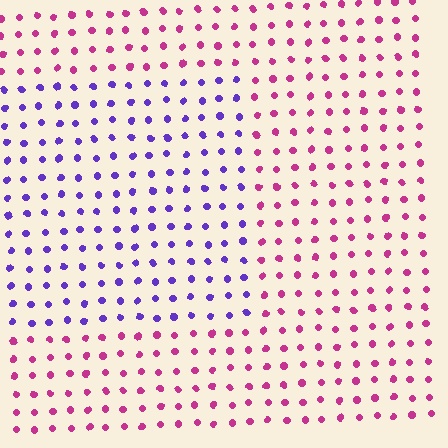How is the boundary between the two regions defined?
The boundary is defined purely by a slight shift in hue (about 62 degrees). Spacing, size, and orientation are identical on both sides.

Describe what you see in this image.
The image is filled with small magenta elements in a uniform arrangement. A rectangle-shaped region is visible where the elements are tinted to a slightly different hue, forming a subtle color boundary.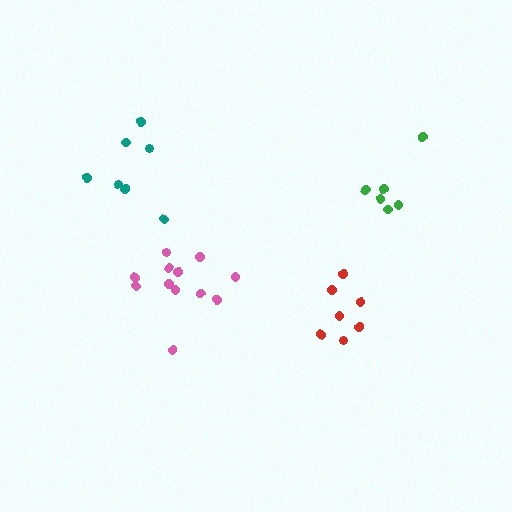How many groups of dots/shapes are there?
There are 4 groups.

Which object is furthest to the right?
The green cluster is rightmost.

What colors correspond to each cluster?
The clusters are colored: pink, red, teal, green.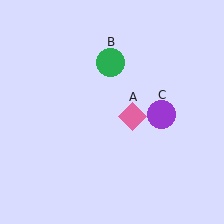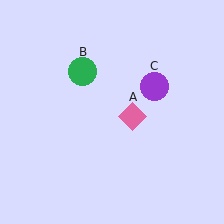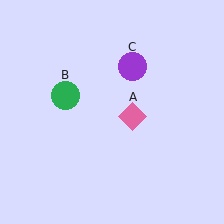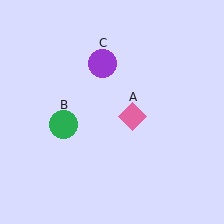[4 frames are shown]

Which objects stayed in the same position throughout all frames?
Pink diamond (object A) remained stationary.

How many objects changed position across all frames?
2 objects changed position: green circle (object B), purple circle (object C).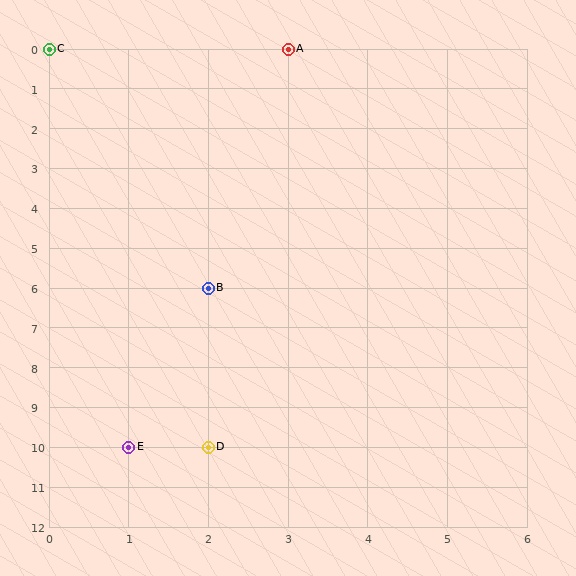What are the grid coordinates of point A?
Point A is at grid coordinates (3, 0).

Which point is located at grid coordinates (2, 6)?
Point B is at (2, 6).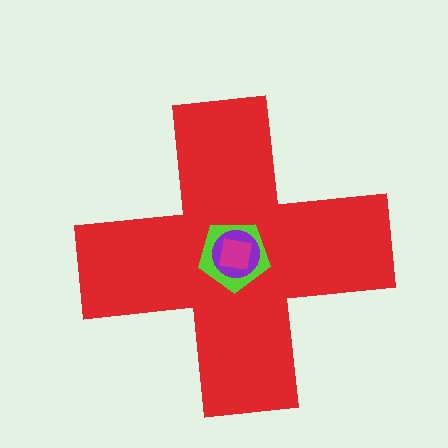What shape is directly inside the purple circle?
The magenta square.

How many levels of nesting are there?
4.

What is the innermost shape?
The magenta square.